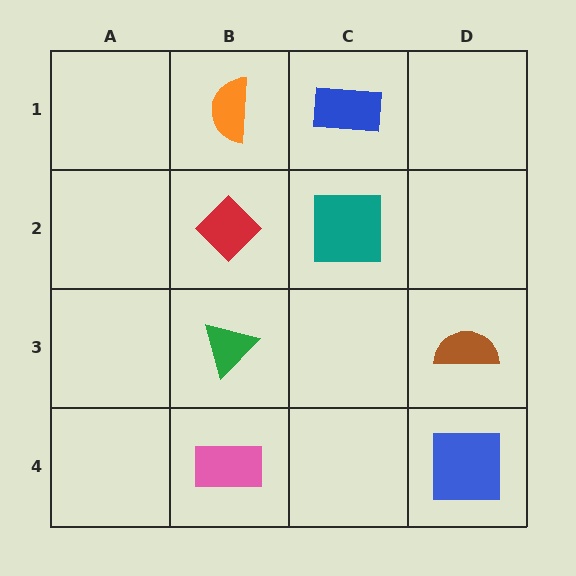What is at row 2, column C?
A teal square.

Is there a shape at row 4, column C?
No, that cell is empty.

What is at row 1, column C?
A blue rectangle.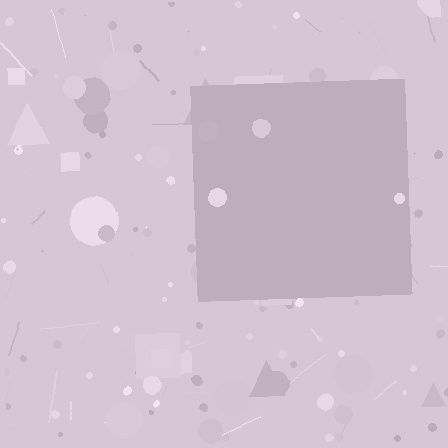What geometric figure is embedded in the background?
A square is embedded in the background.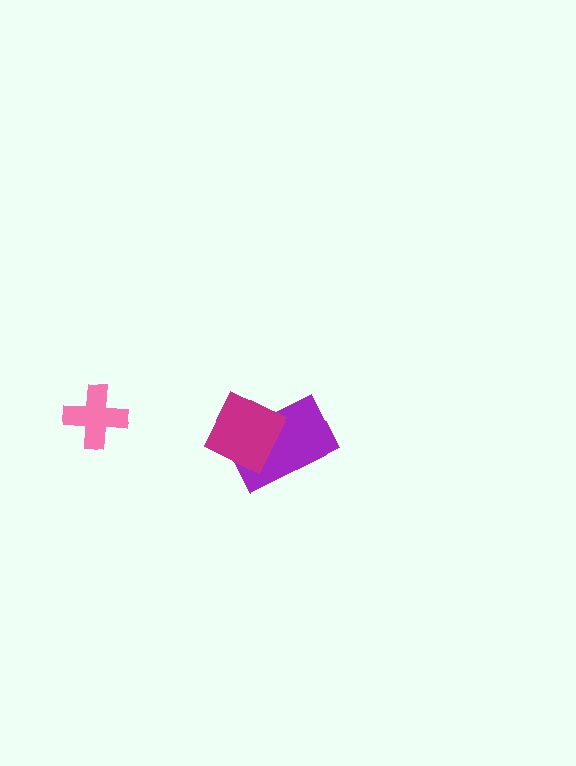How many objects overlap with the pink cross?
0 objects overlap with the pink cross.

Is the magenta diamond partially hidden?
No, no other shape covers it.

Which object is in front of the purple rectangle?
The magenta diamond is in front of the purple rectangle.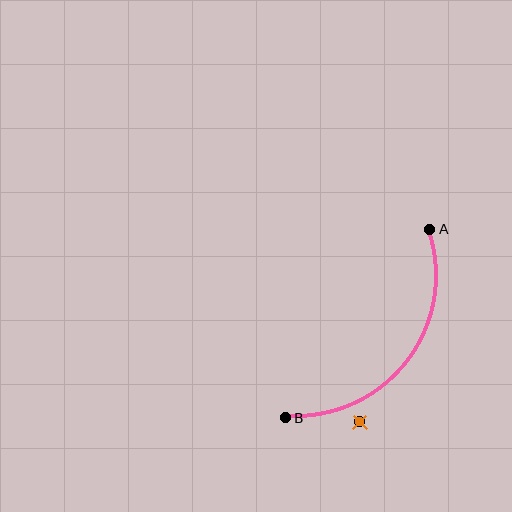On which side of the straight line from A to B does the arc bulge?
The arc bulges below and to the right of the straight line connecting A and B.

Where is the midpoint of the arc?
The arc midpoint is the point on the curve farthest from the straight line joining A and B. It sits below and to the right of that line.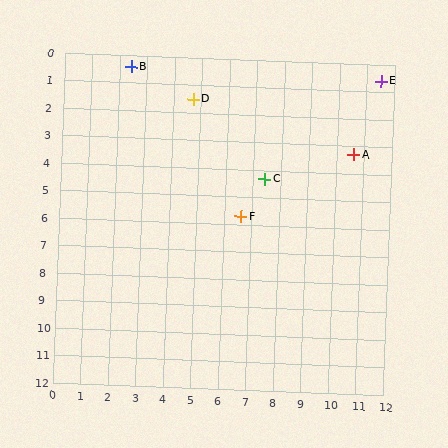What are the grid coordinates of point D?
Point D is at approximately (4.7, 1.5).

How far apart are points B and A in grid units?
Points B and A are about 8.7 grid units apart.